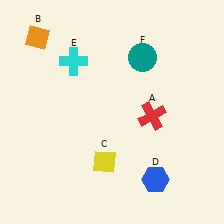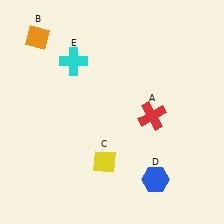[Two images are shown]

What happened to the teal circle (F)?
The teal circle (F) was removed in Image 2. It was in the top-right area of Image 1.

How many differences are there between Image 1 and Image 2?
There is 1 difference between the two images.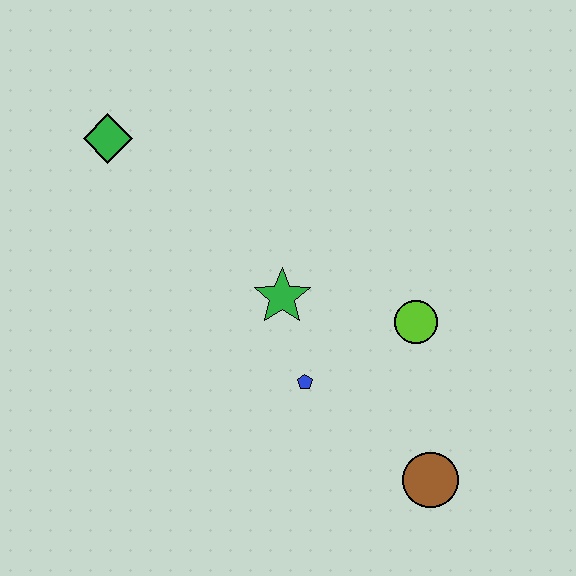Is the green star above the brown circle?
Yes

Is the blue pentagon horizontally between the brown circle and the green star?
Yes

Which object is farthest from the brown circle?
The green diamond is farthest from the brown circle.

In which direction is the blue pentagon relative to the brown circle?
The blue pentagon is to the left of the brown circle.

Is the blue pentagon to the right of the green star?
Yes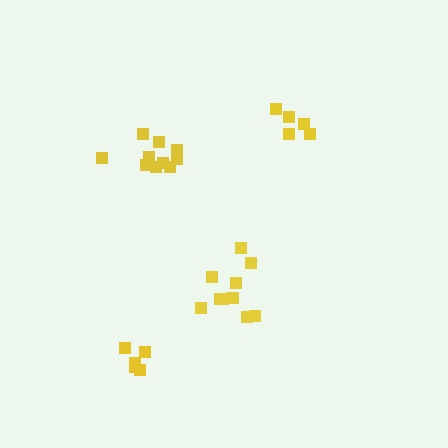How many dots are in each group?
Group 1: 5 dots, Group 2: 10 dots, Group 3: 10 dots, Group 4: 5 dots (30 total).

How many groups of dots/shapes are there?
There are 4 groups.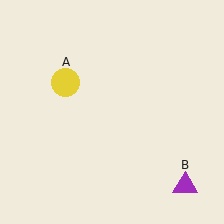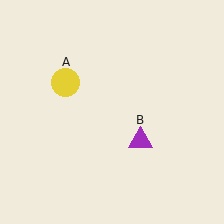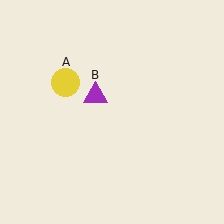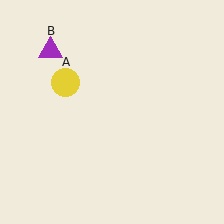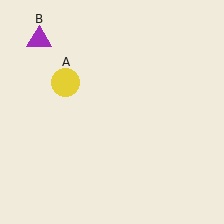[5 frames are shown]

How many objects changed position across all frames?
1 object changed position: purple triangle (object B).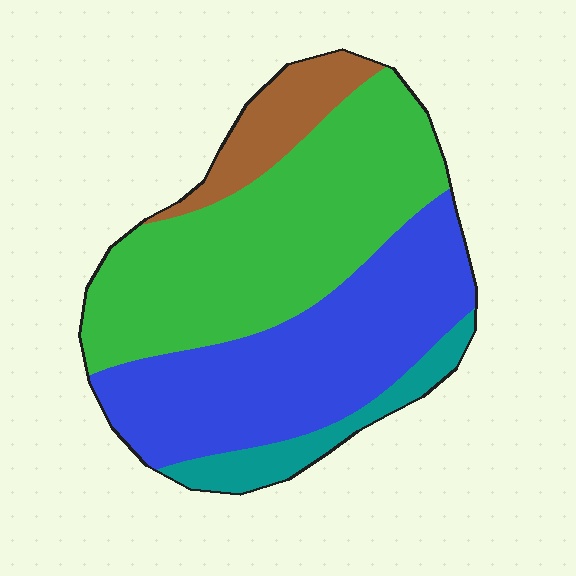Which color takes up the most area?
Green, at roughly 45%.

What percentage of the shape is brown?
Brown covers 10% of the shape.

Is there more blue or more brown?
Blue.